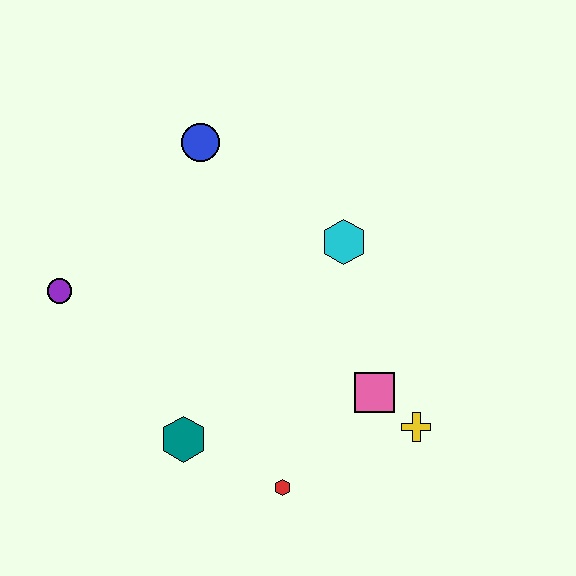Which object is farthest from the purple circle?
The yellow cross is farthest from the purple circle.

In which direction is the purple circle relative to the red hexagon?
The purple circle is to the left of the red hexagon.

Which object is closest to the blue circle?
The cyan hexagon is closest to the blue circle.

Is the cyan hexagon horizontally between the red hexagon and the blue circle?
No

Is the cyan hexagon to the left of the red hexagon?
No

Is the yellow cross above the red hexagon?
Yes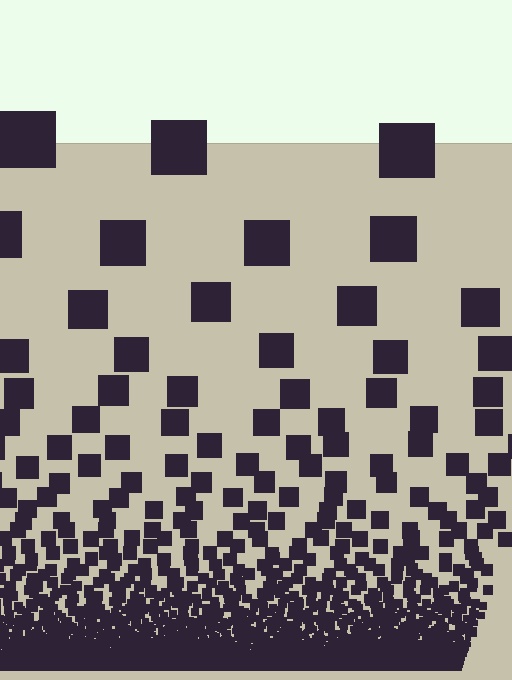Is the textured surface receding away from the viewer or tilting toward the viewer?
The surface appears to tilt toward the viewer. Texture elements get larger and sparser toward the top.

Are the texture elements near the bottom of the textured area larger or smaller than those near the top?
Smaller. The gradient is inverted — elements near the bottom are smaller and denser.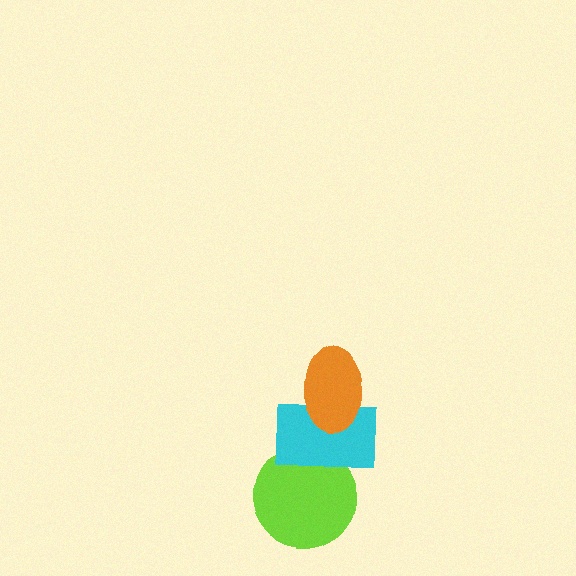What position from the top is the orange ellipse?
The orange ellipse is 1st from the top.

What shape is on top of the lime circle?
The cyan rectangle is on top of the lime circle.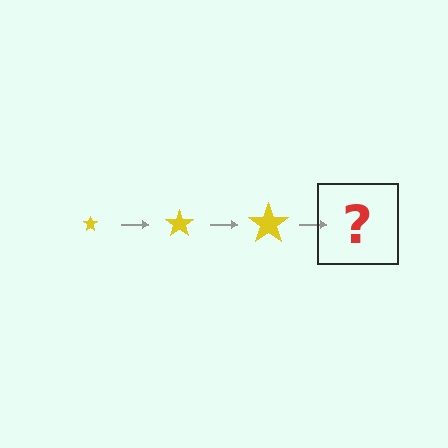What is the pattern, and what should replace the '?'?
The pattern is that the star gets progressively larger each step. The '?' should be a yellow star, larger than the previous one.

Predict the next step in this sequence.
The next step is a yellow star, larger than the previous one.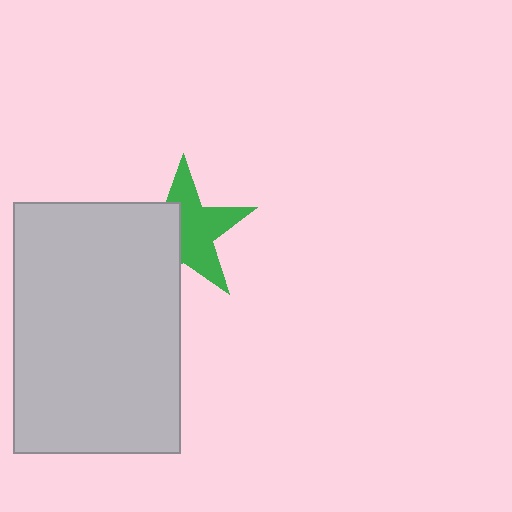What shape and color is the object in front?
The object in front is a light gray rectangle.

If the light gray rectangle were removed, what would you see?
You would see the complete green star.